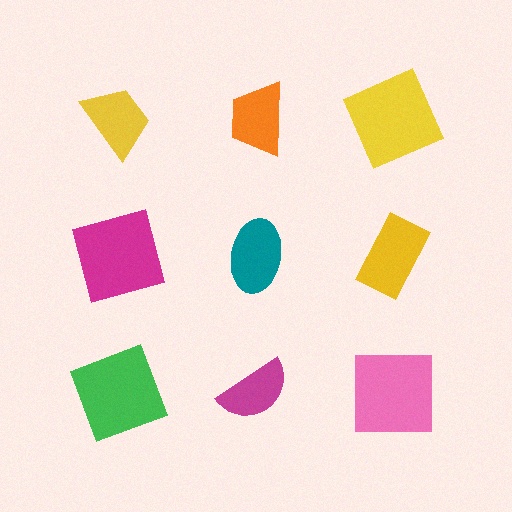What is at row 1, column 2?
An orange trapezoid.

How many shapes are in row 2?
3 shapes.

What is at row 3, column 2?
A magenta semicircle.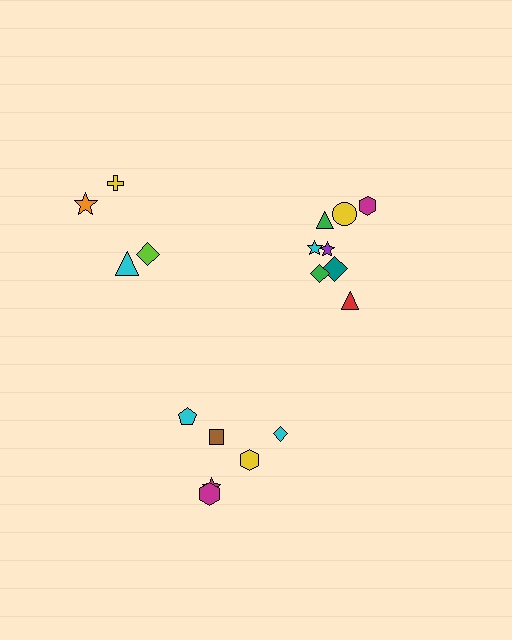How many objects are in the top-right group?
There are 8 objects.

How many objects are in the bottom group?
There are 6 objects.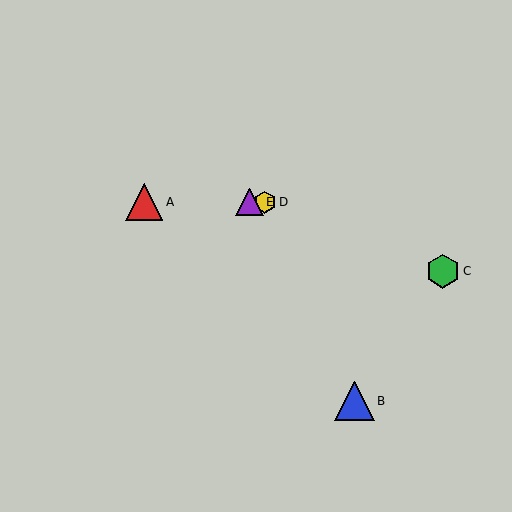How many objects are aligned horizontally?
3 objects (A, D, E) are aligned horizontally.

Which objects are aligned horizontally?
Objects A, D, E are aligned horizontally.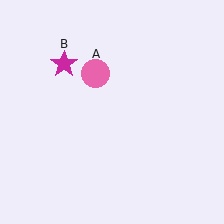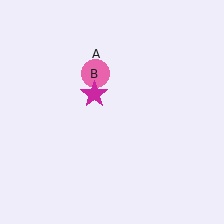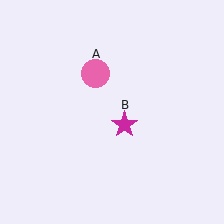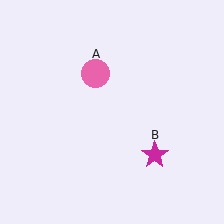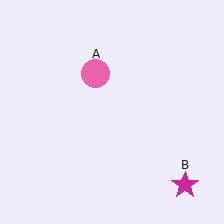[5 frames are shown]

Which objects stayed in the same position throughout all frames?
Pink circle (object A) remained stationary.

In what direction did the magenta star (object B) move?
The magenta star (object B) moved down and to the right.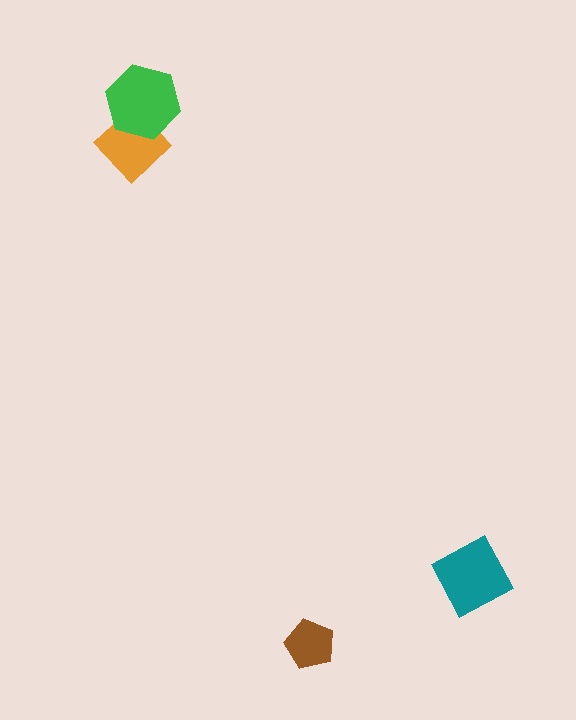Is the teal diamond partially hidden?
No, no other shape covers it.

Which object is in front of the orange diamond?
The green hexagon is in front of the orange diamond.